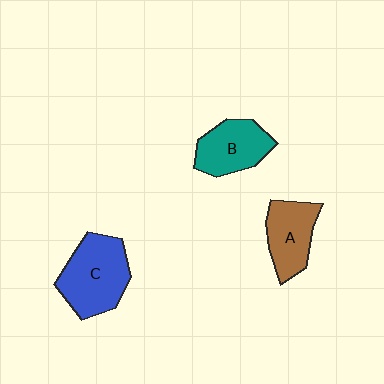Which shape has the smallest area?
Shape A (brown).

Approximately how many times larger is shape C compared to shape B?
Approximately 1.3 times.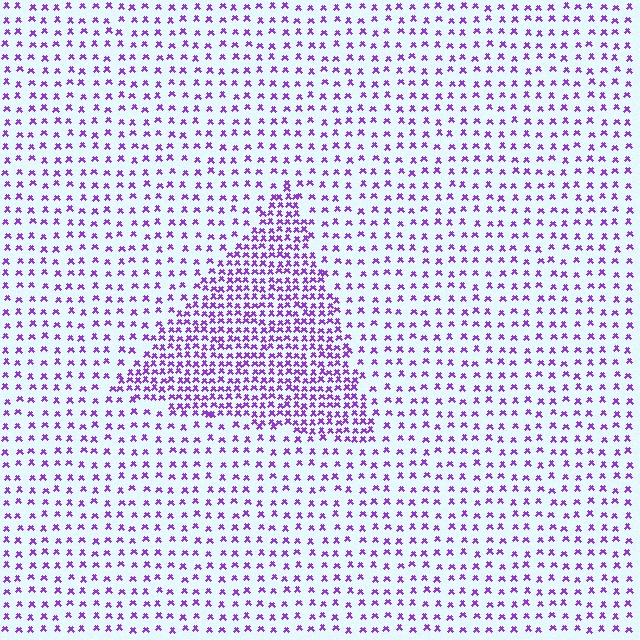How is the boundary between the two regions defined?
The boundary is defined by a change in element density (approximately 2.3x ratio). All elements are the same color, size, and shape.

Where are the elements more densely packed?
The elements are more densely packed inside the triangle boundary.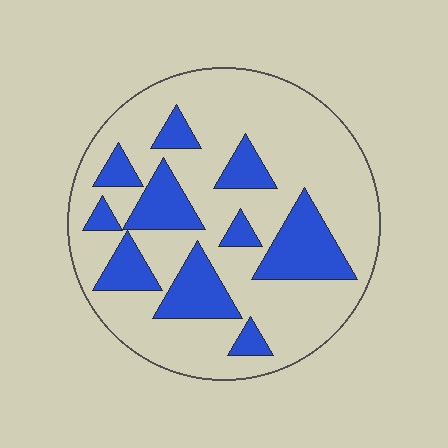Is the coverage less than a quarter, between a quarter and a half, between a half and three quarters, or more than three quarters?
Between a quarter and a half.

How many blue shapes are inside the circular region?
10.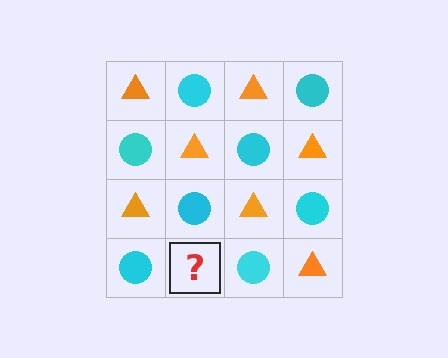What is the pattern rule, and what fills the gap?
The rule is that it alternates orange triangle and cyan circle in a checkerboard pattern. The gap should be filled with an orange triangle.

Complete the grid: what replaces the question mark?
The question mark should be replaced with an orange triangle.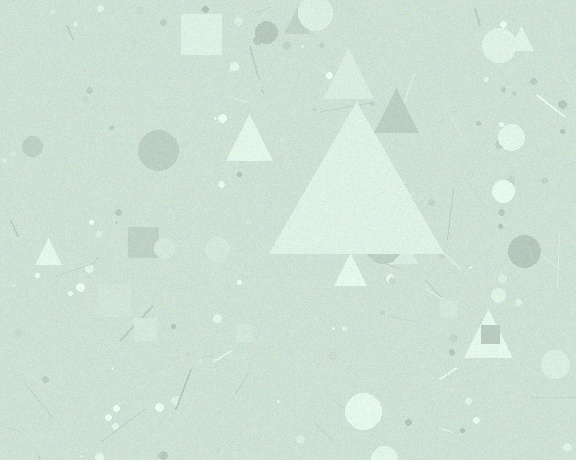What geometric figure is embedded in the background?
A triangle is embedded in the background.